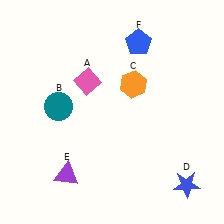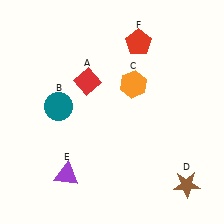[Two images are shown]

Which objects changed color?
A changed from pink to red. D changed from blue to brown. F changed from blue to red.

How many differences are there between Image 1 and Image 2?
There are 3 differences between the two images.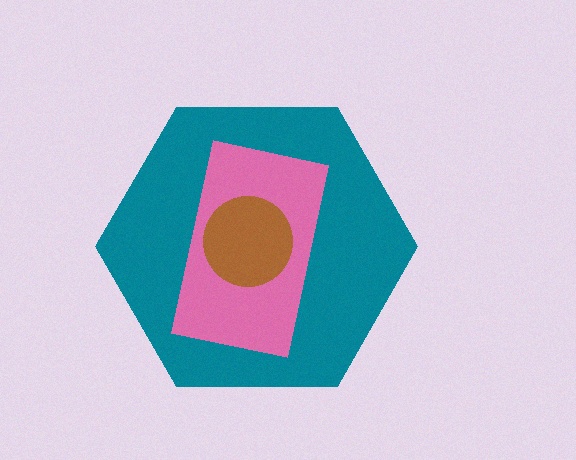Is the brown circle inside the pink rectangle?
Yes.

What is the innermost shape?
The brown circle.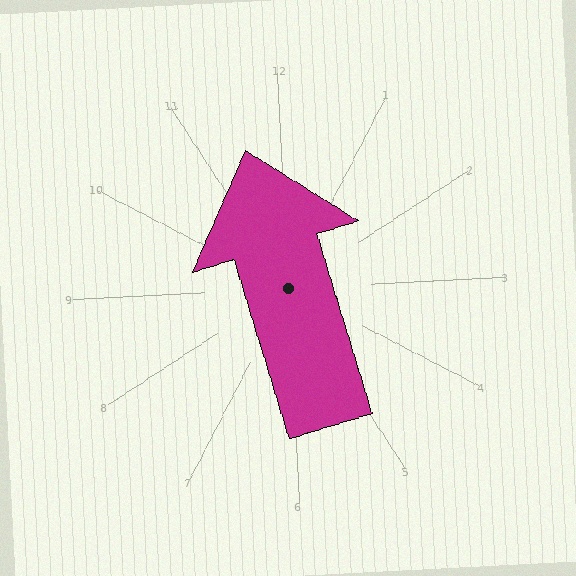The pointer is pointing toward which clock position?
Roughly 12 o'clock.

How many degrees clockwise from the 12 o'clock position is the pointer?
Approximately 346 degrees.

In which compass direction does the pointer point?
North.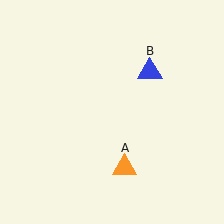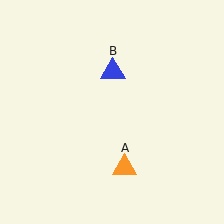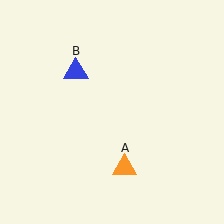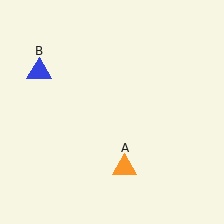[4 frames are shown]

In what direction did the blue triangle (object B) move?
The blue triangle (object B) moved left.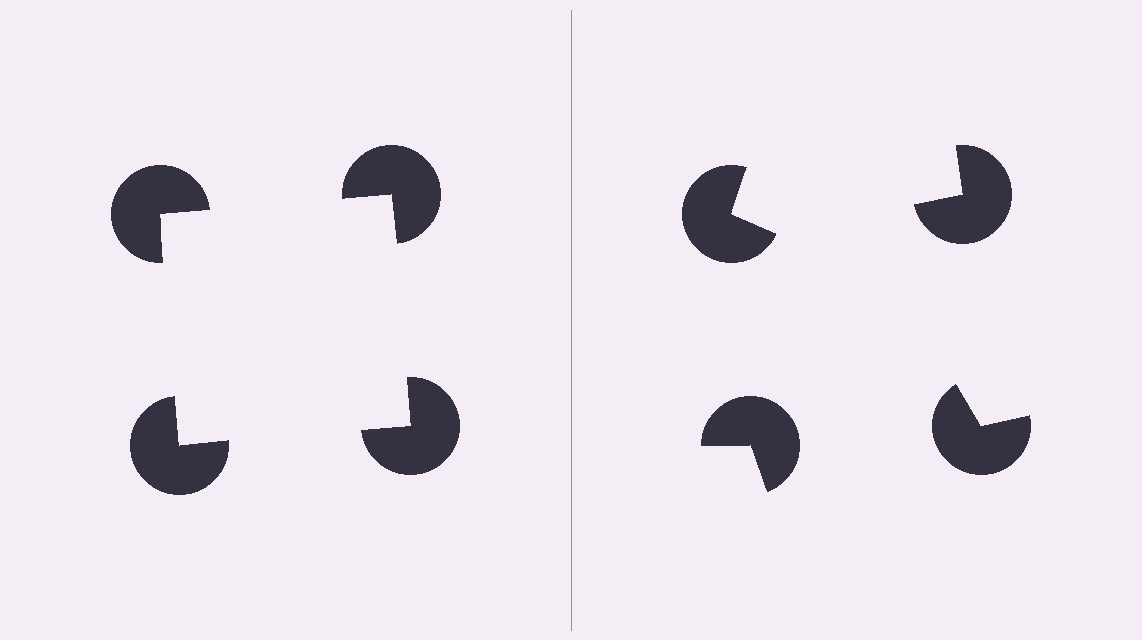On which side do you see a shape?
An illusory square appears on the left side. On the right side the wedge cuts are rotated, so no coherent shape forms.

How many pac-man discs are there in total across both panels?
8 — 4 on each side.